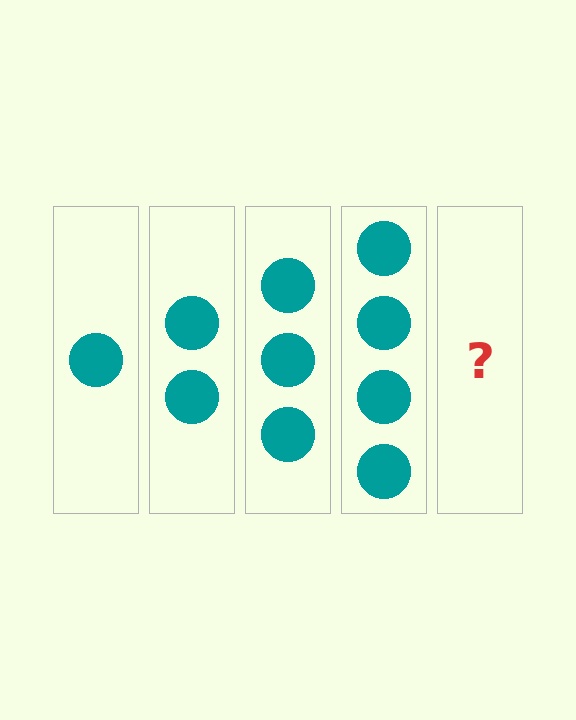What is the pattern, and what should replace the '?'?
The pattern is that each step adds one more circle. The '?' should be 5 circles.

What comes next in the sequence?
The next element should be 5 circles.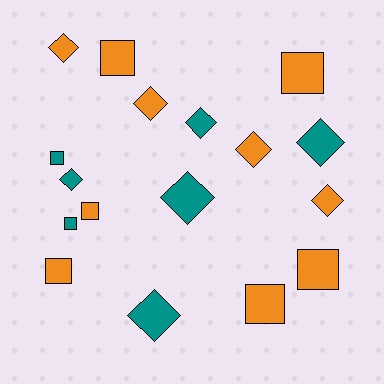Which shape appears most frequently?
Diamond, with 9 objects.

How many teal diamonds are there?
There are 5 teal diamonds.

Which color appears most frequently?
Orange, with 10 objects.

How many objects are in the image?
There are 17 objects.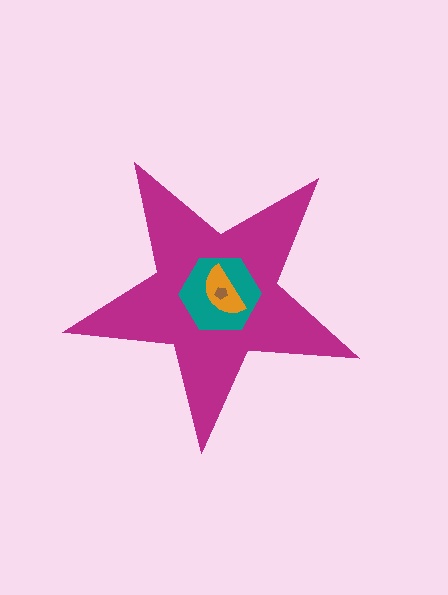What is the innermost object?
The brown pentagon.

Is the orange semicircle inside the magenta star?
Yes.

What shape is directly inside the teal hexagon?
The orange semicircle.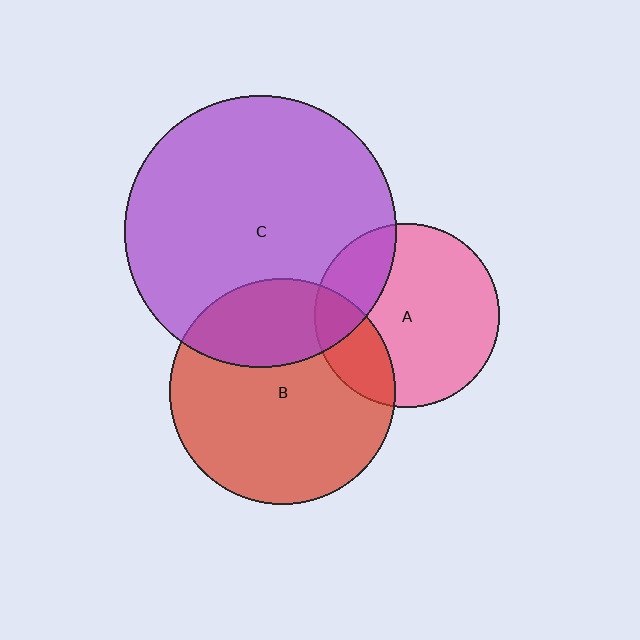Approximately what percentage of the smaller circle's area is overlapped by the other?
Approximately 20%.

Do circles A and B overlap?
Yes.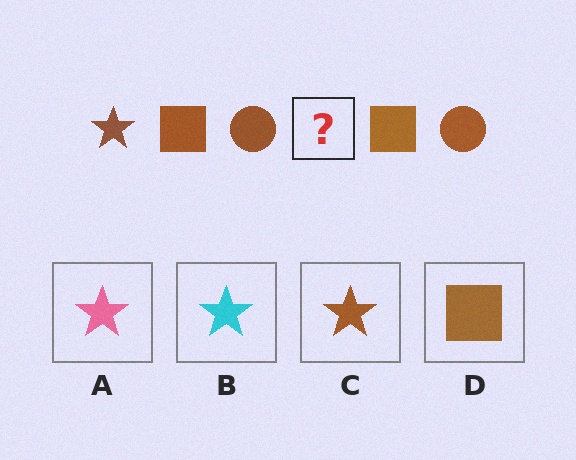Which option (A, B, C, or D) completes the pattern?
C.